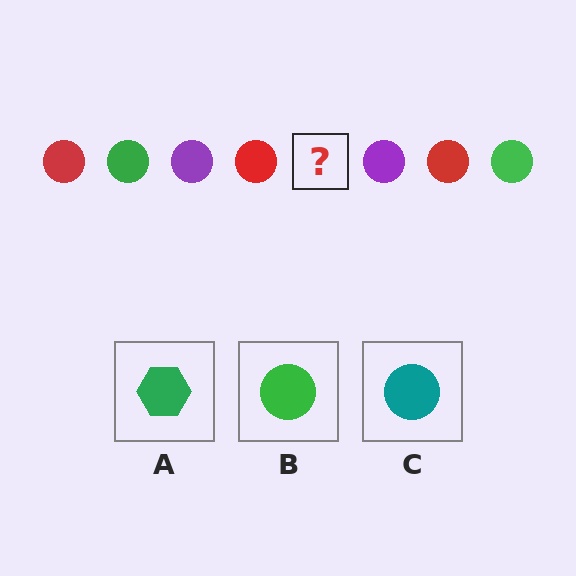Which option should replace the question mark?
Option B.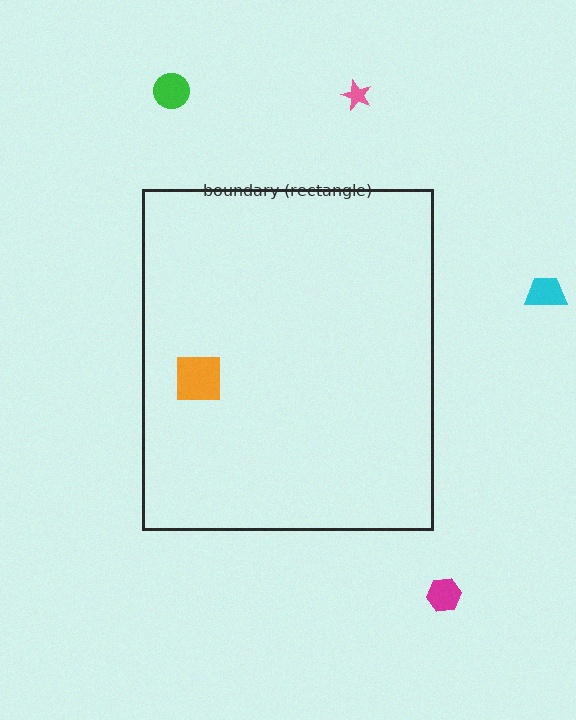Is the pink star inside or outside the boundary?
Outside.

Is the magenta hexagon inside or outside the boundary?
Outside.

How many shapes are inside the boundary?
1 inside, 4 outside.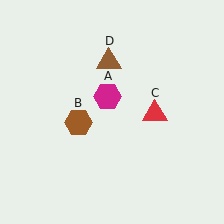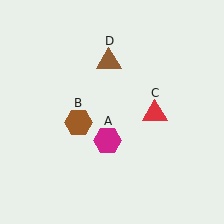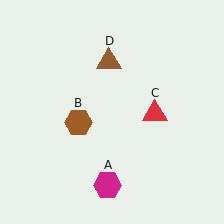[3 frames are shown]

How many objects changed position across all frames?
1 object changed position: magenta hexagon (object A).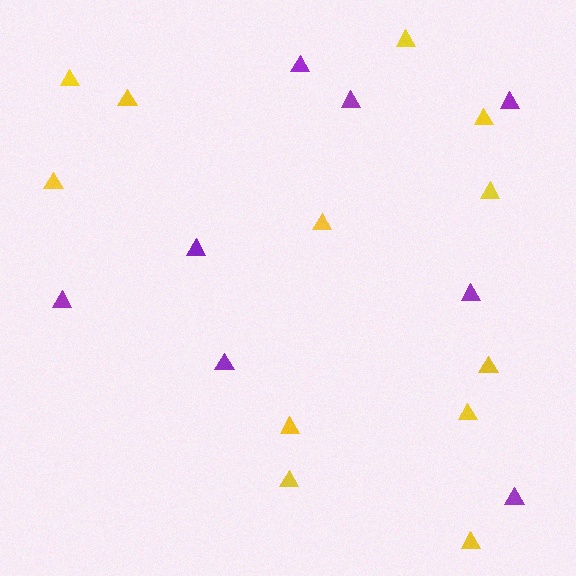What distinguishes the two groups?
There are 2 groups: one group of yellow triangles (12) and one group of purple triangles (8).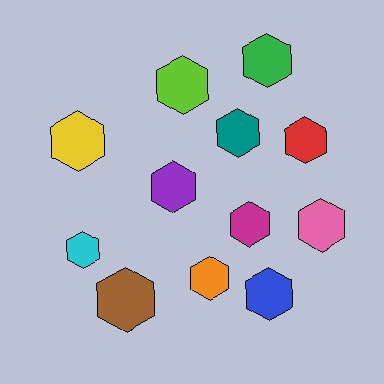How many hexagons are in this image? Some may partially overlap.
There are 12 hexagons.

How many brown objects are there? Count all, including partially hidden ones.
There is 1 brown object.